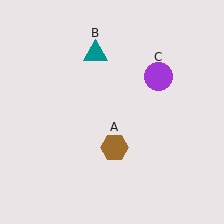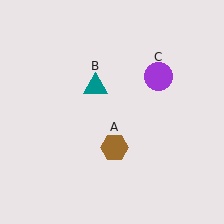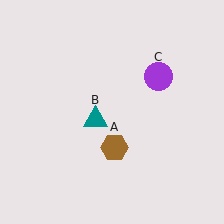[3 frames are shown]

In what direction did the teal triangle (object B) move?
The teal triangle (object B) moved down.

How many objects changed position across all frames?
1 object changed position: teal triangle (object B).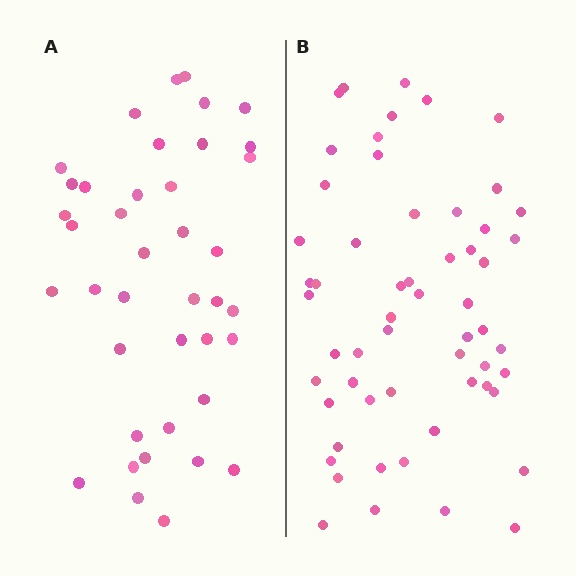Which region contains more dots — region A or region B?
Region B (the right region) has more dots.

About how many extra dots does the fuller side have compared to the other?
Region B has approximately 15 more dots than region A.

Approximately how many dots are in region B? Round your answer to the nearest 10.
About 60 dots. (The exact count is 57, which rounds to 60.)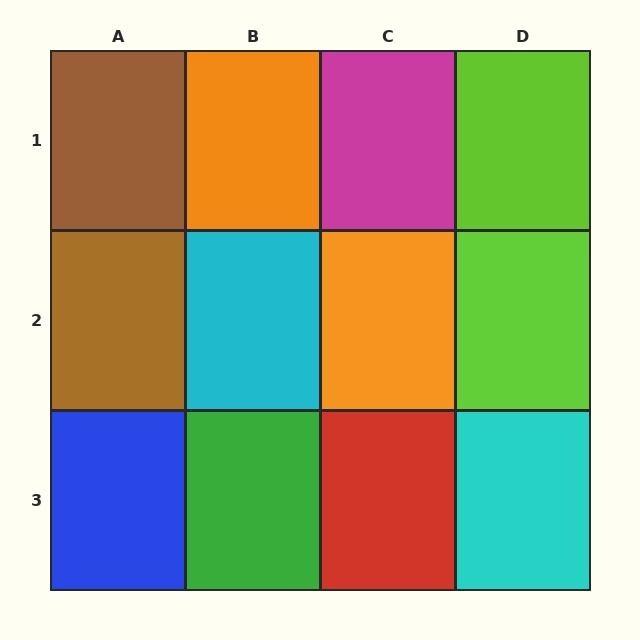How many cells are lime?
2 cells are lime.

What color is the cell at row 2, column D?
Lime.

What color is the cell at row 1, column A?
Brown.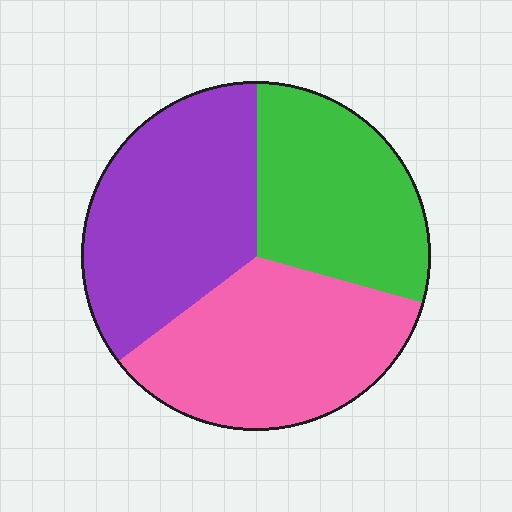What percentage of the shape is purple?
Purple takes up about three eighths (3/8) of the shape.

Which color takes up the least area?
Green, at roughly 30%.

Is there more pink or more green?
Pink.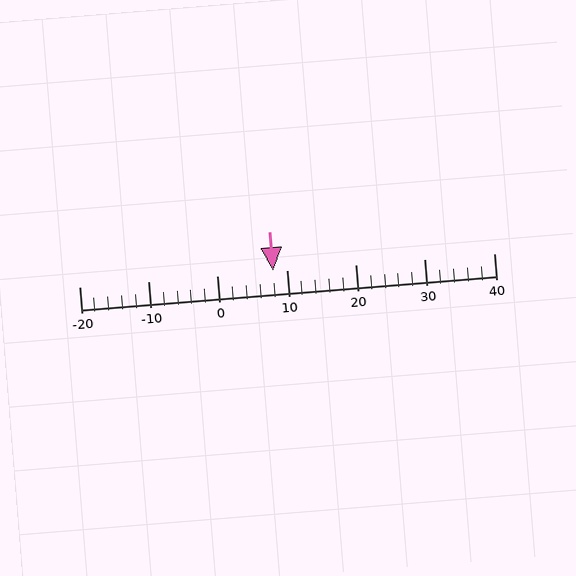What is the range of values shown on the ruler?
The ruler shows values from -20 to 40.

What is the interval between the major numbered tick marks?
The major tick marks are spaced 10 units apart.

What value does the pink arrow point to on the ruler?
The pink arrow points to approximately 8.